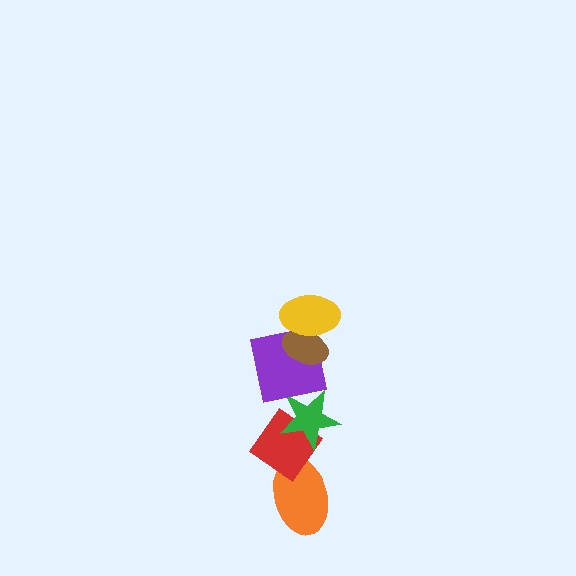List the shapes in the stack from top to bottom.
From top to bottom: the yellow ellipse, the brown ellipse, the purple square, the green star, the red diamond, the orange ellipse.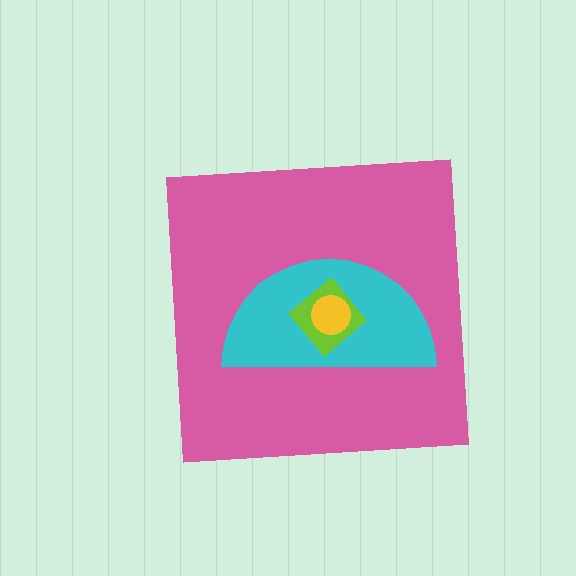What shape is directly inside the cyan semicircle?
The lime diamond.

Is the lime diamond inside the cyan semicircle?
Yes.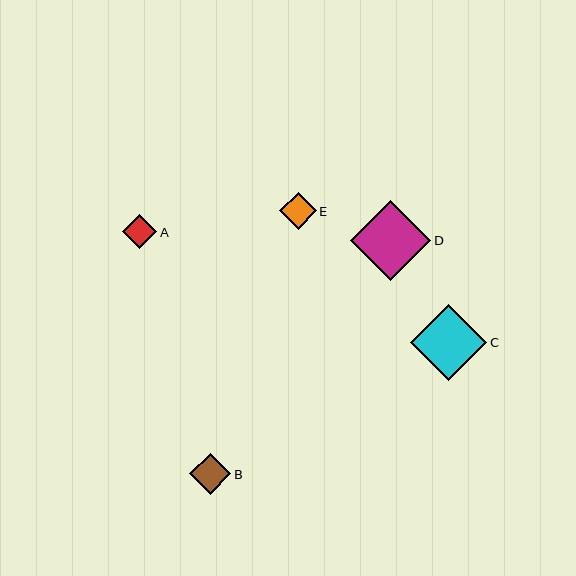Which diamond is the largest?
Diamond D is the largest with a size of approximately 80 pixels.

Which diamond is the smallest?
Diamond A is the smallest with a size of approximately 34 pixels.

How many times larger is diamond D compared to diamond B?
Diamond D is approximately 2.0 times the size of diamond B.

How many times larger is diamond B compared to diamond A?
Diamond B is approximately 1.2 times the size of diamond A.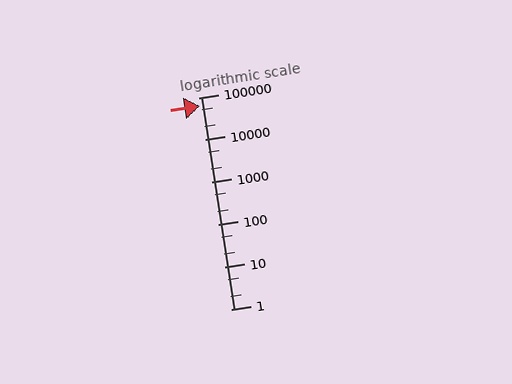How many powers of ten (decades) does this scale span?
The scale spans 5 decades, from 1 to 100000.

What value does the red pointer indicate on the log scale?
The pointer indicates approximately 63000.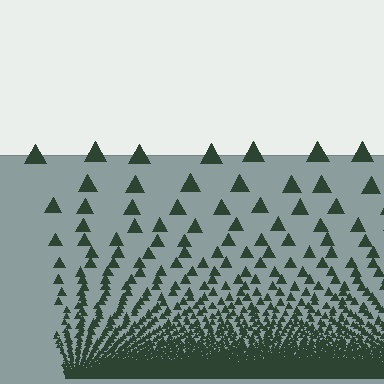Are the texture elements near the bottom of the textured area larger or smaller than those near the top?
Smaller. The gradient is inverted — elements near the bottom are smaller and denser.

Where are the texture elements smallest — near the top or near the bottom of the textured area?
Near the bottom.